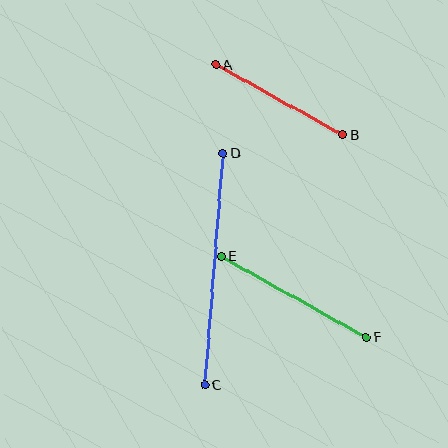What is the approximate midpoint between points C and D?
The midpoint is at approximately (214, 269) pixels.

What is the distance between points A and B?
The distance is approximately 145 pixels.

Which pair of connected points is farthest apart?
Points C and D are farthest apart.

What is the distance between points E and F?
The distance is approximately 166 pixels.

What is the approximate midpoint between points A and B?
The midpoint is at approximately (279, 100) pixels.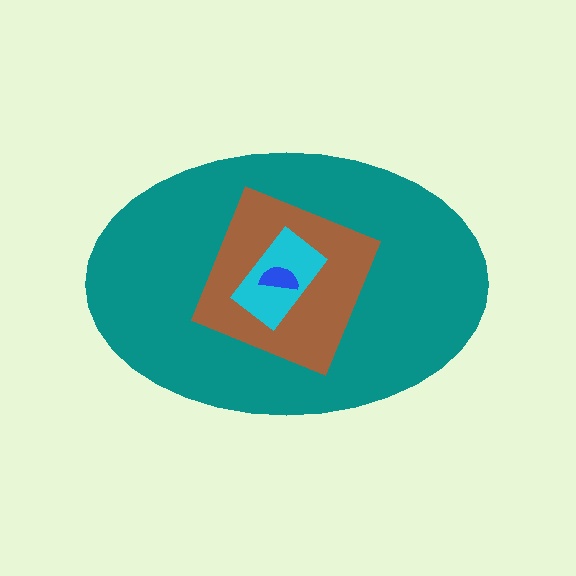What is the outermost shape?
The teal ellipse.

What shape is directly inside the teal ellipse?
The brown diamond.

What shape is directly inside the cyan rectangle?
The blue semicircle.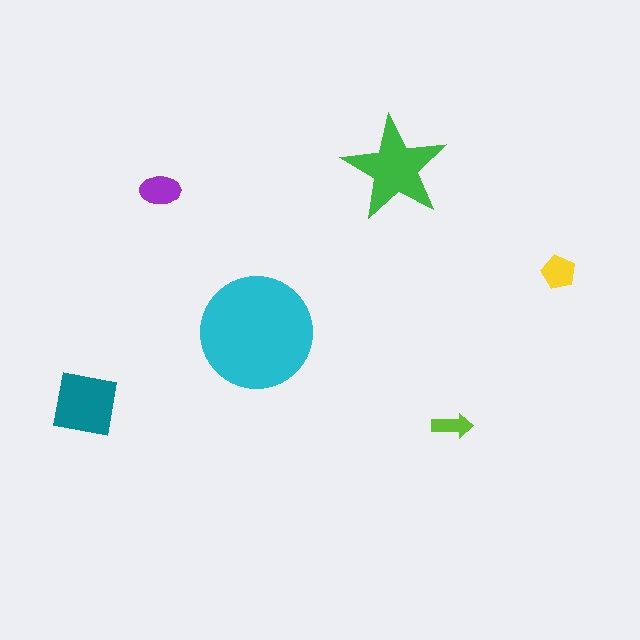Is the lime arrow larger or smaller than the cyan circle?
Smaller.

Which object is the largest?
The cyan circle.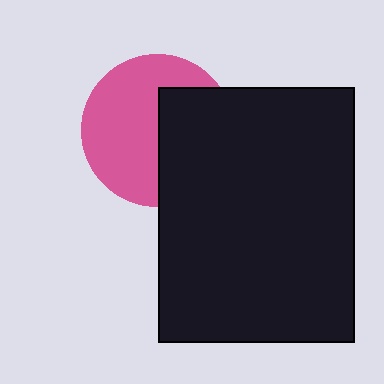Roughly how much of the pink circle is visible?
About half of it is visible (roughly 58%).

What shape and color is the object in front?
The object in front is a black rectangle.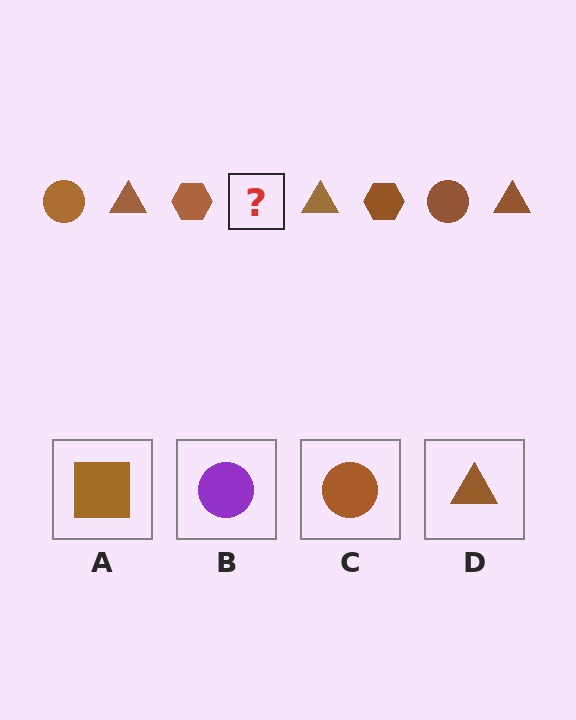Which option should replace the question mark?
Option C.